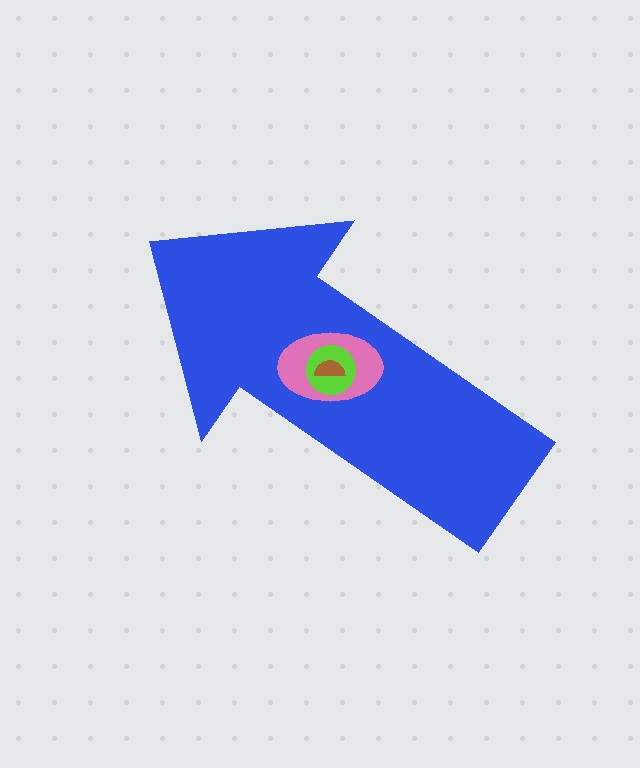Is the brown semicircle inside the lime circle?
Yes.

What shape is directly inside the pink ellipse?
The lime circle.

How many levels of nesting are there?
4.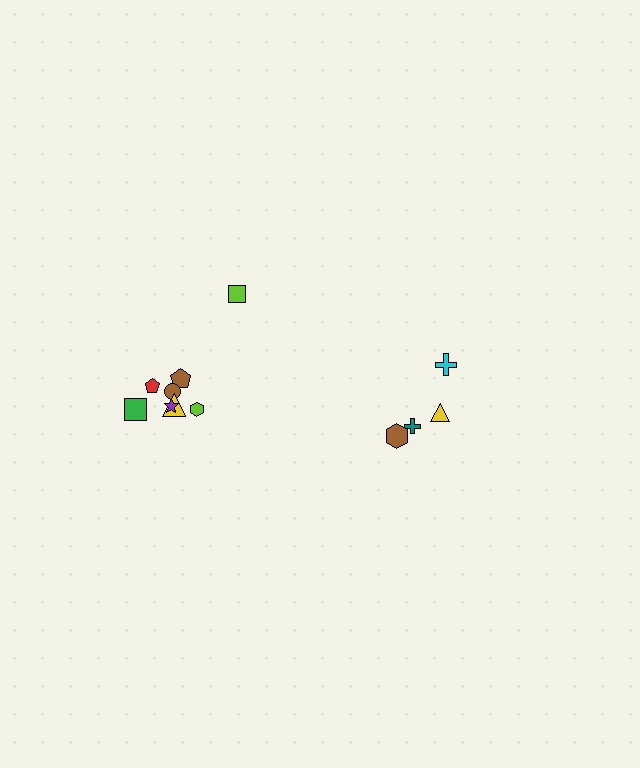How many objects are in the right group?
There are 4 objects.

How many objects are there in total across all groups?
There are 12 objects.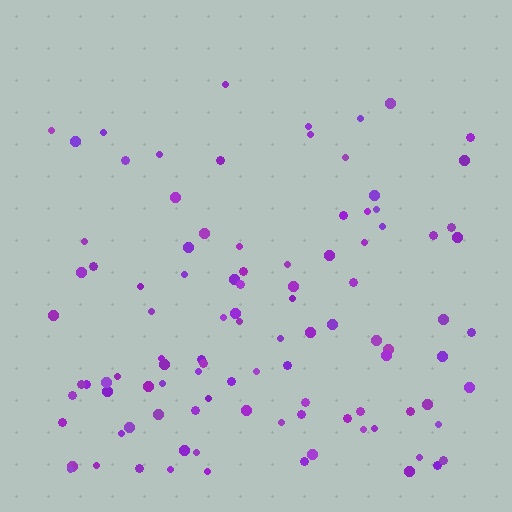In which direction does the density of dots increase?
From top to bottom, with the bottom side densest.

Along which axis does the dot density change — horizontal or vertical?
Vertical.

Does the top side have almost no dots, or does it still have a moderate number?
Still a moderate number, just noticeably fewer than the bottom.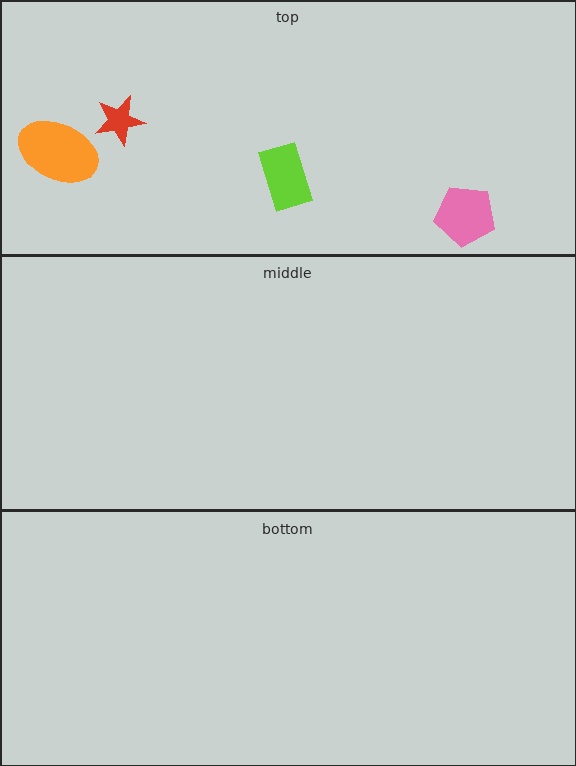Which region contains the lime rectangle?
The top region.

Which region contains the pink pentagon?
The top region.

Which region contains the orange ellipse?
The top region.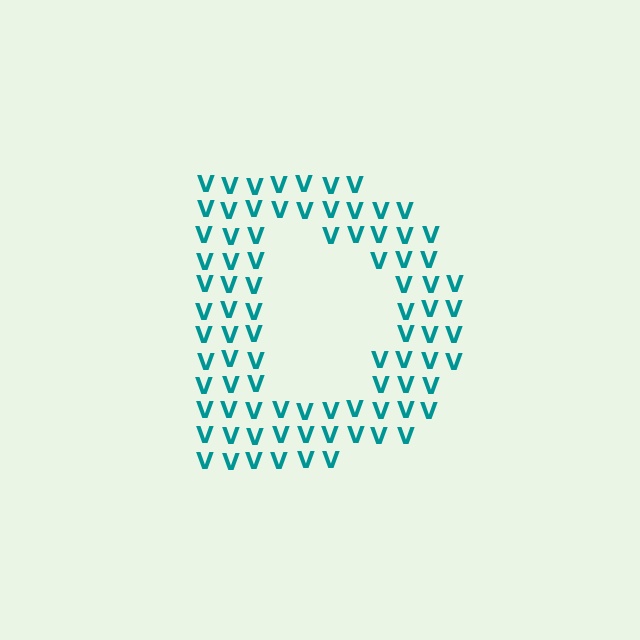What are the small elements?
The small elements are letter V's.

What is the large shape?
The large shape is the letter D.